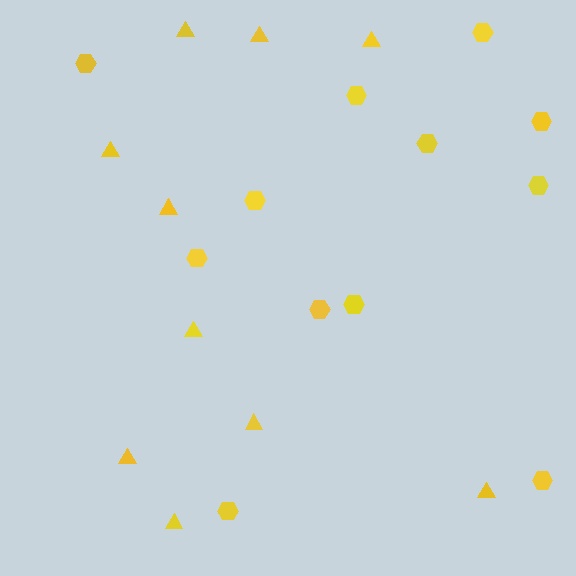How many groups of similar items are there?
There are 2 groups: one group of triangles (10) and one group of hexagons (12).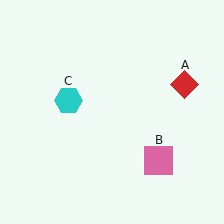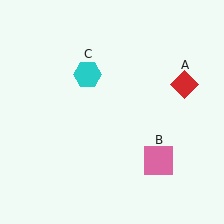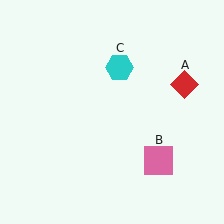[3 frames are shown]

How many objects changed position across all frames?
1 object changed position: cyan hexagon (object C).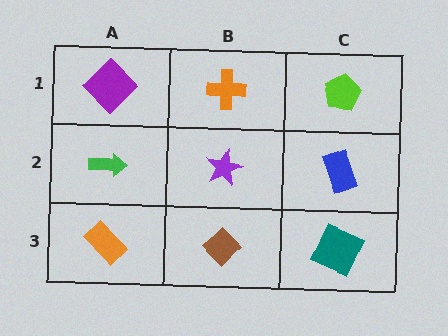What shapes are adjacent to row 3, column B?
A purple star (row 2, column B), an orange rectangle (row 3, column A), a teal square (row 3, column C).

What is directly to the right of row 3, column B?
A teal square.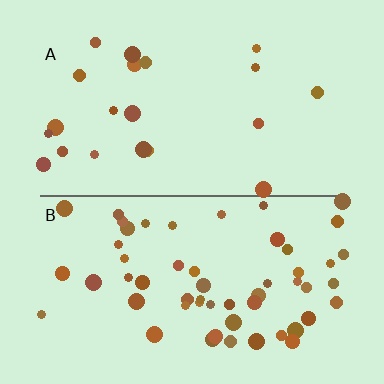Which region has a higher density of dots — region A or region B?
B (the bottom).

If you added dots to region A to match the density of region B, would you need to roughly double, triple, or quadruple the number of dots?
Approximately triple.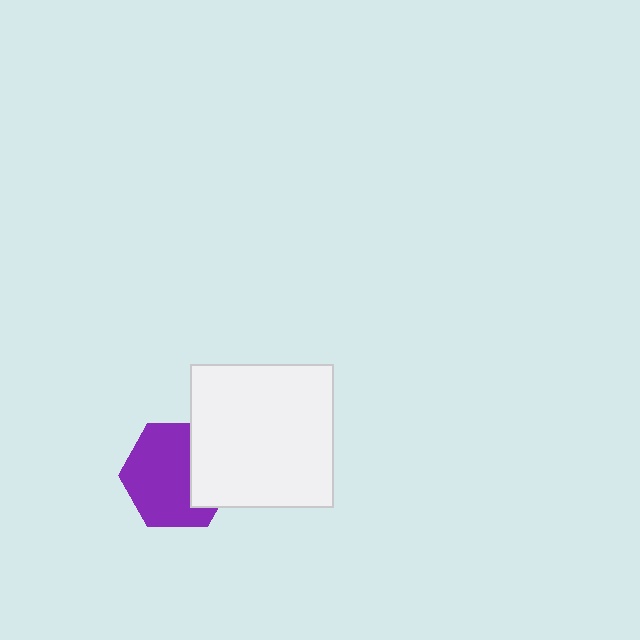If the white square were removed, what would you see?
You would see the complete purple hexagon.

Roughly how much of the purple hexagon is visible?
Most of it is visible (roughly 68%).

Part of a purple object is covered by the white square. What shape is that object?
It is a hexagon.